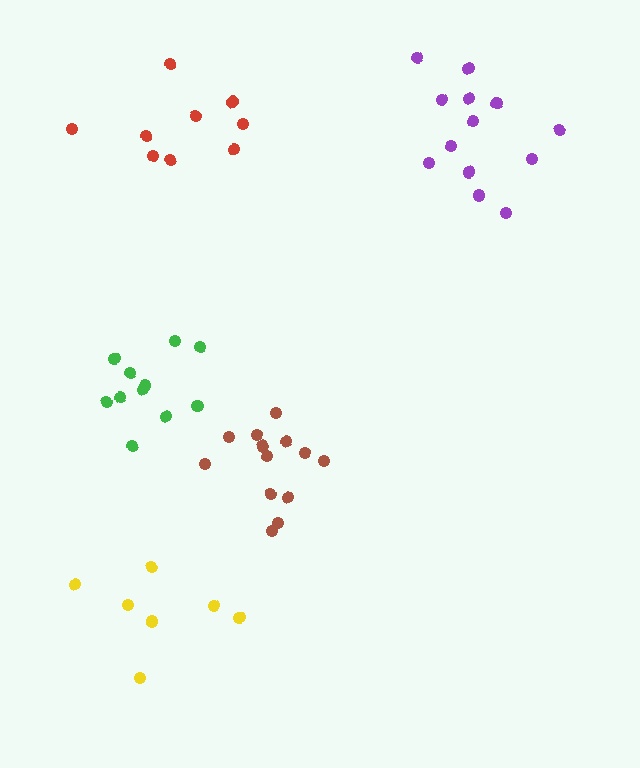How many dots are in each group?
Group 1: 13 dots, Group 2: 13 dots, Group 3: 9 dots, Group 4: 11 dots, Group 5: 7 dots (53 total).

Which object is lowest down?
The yellow cluster is bottommost.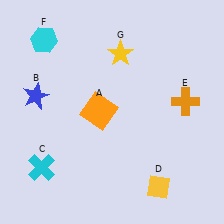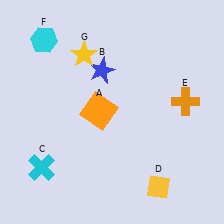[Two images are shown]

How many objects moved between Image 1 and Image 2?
2 objects moved between the two images.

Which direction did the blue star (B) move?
The blue star (B) moved right.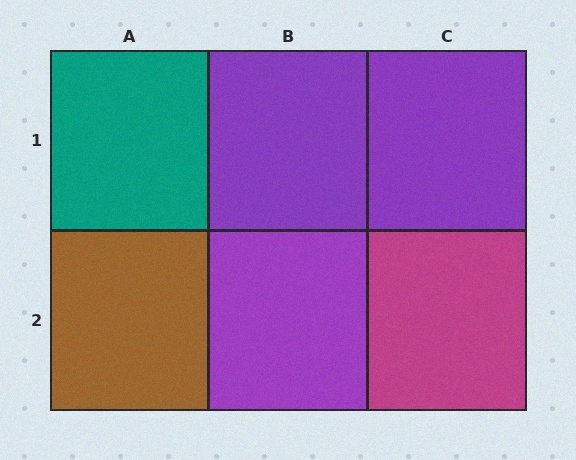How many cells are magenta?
1 cell is magenta.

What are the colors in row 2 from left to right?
Brown, purple, magenta.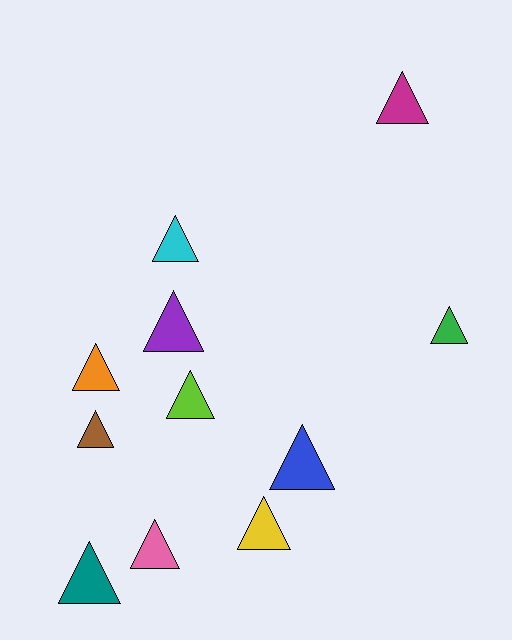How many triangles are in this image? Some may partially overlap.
There are 11 triangles.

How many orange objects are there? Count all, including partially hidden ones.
There is 1 orange object.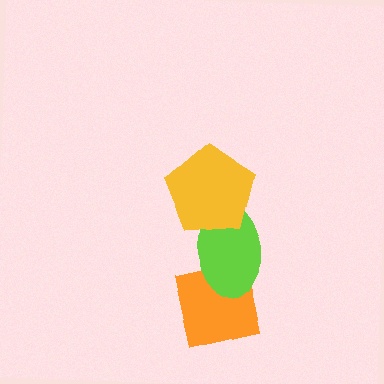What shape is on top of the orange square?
The lime ellipse is on top of the orange square.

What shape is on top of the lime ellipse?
The yellow pentagon is on top of the lime ellipse.